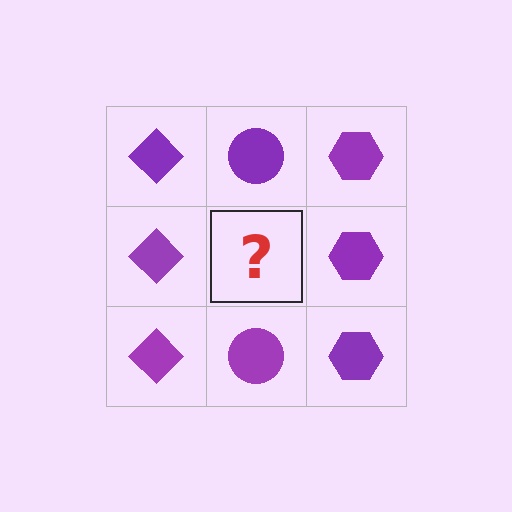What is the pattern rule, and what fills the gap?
The rule is that each column has a consistent shape. The gap should be filled with a purple circle.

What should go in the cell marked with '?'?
The missing cell should contain a purple circle.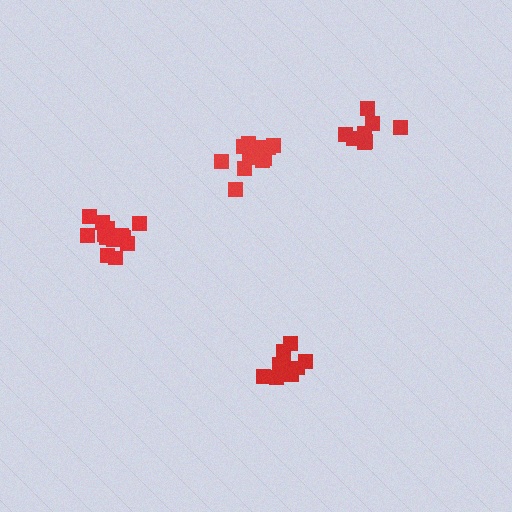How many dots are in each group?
Group 1: 13 dots, Group 2: 9 dots, Group 3: 10 dots, Group 4: 13 dots (45 total).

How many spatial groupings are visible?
There are 4 spatial groupings.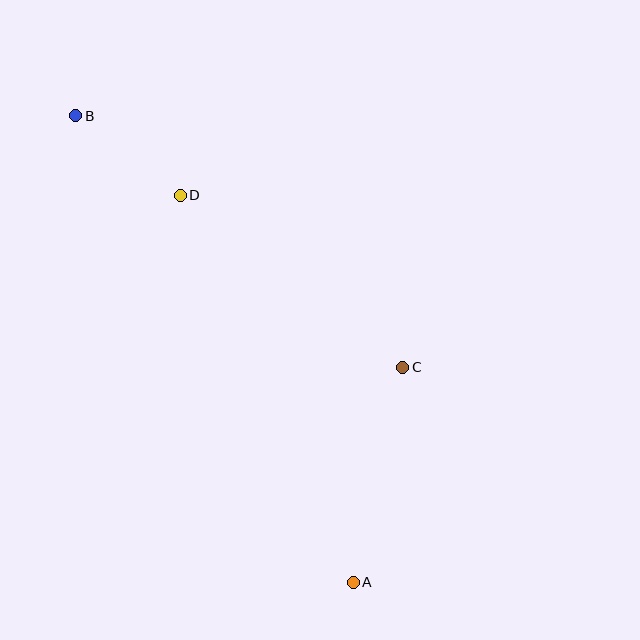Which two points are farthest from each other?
Points A and B are farthest from each other.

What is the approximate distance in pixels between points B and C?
The distance between B and C is approximately 413 pixels.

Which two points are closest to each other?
Points B and D are closest to each other.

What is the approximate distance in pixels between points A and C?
The distance between A and C is approximately 220 pixels.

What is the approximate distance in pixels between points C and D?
The distance between C and D is approximately 281 pixels.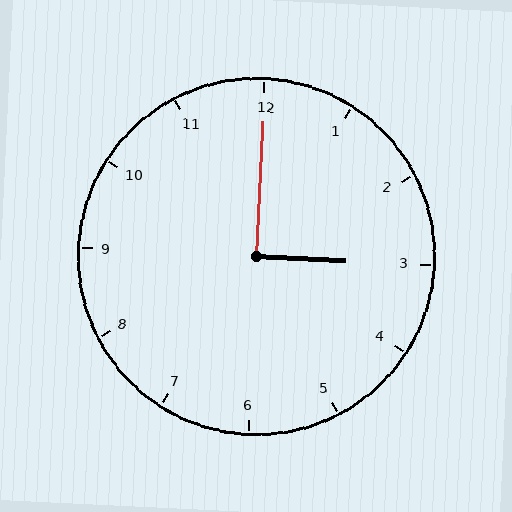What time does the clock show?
3:00.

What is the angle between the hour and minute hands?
Approximately 90 degrees.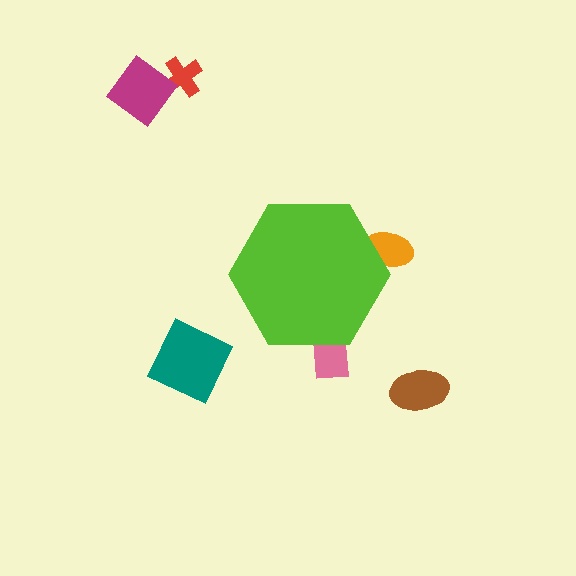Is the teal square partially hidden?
No, the teal square is fully visible.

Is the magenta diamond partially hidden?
No, the magenta diamond is fully visible.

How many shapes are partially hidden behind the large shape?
2 shapes are partially hidden.